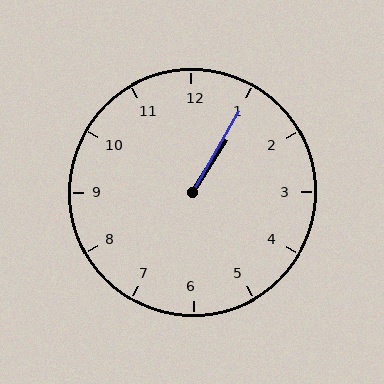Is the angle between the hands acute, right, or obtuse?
It is acute.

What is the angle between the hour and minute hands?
Approximately 2 degrees.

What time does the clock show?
1:05.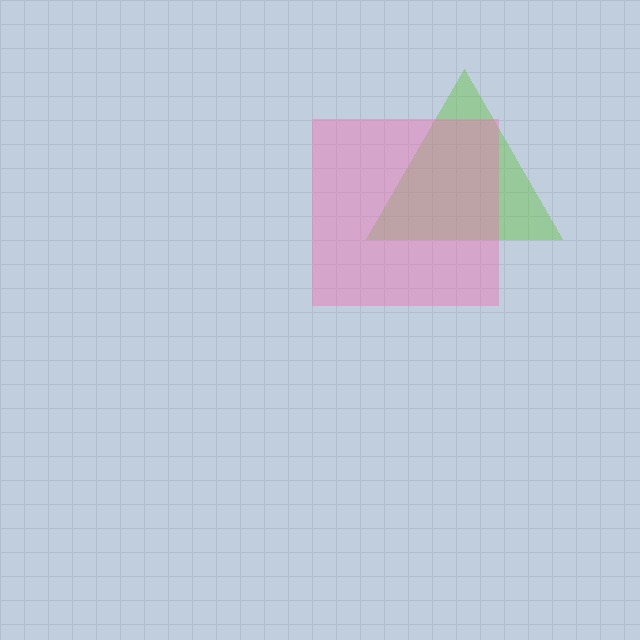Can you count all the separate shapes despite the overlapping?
Yes, there are 2 separate shapes.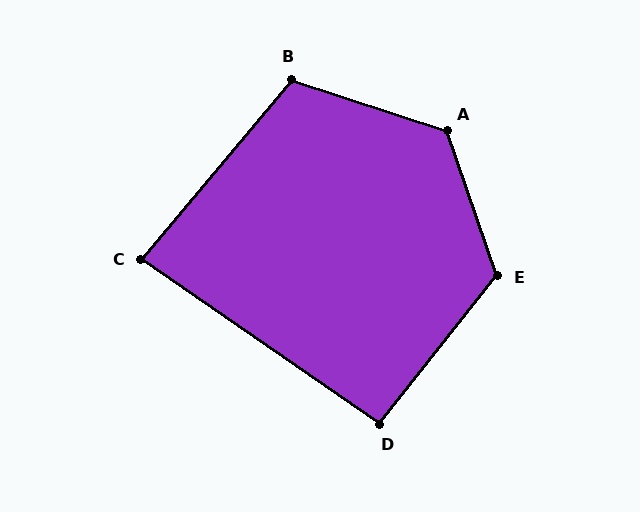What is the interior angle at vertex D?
Approximately 94 degrees (approximately right).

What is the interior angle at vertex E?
Approximately 122 degrees (obtuse).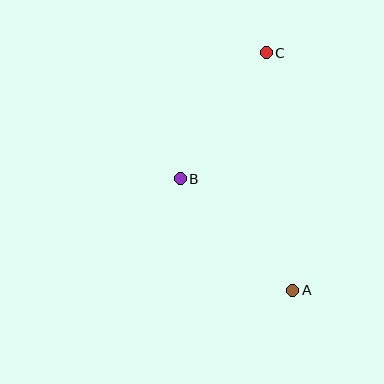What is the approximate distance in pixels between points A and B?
The distance between A and B is approximately 159 pixels.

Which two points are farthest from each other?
Points A and C are farthest from each other.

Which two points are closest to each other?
Points B and C are closest to each other.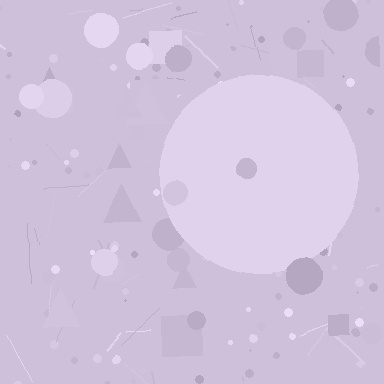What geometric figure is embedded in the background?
A circle is embedded in the background.